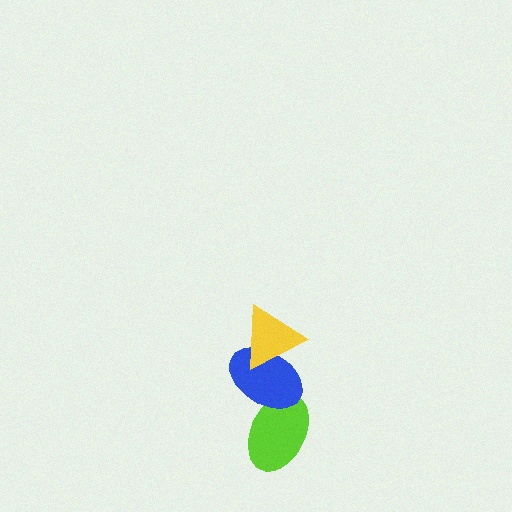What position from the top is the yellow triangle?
The yellow triangle is 1st from the top.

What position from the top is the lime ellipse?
The lime ellipse is 3rd from the top.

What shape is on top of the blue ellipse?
The yellow triangle is on top of the blue ellipse.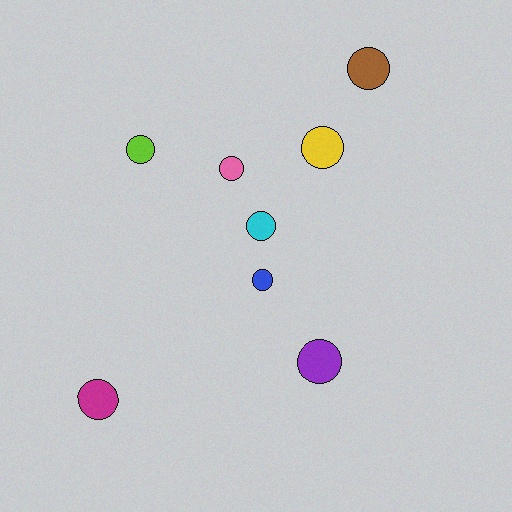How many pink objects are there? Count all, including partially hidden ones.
There is 1 pink object.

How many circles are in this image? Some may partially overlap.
There are 8 circles.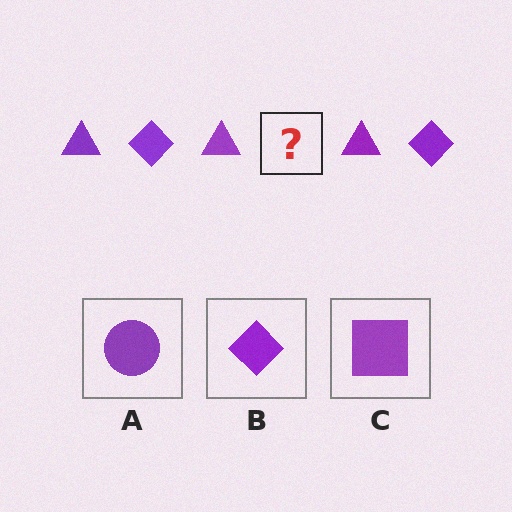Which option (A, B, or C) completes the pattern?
B.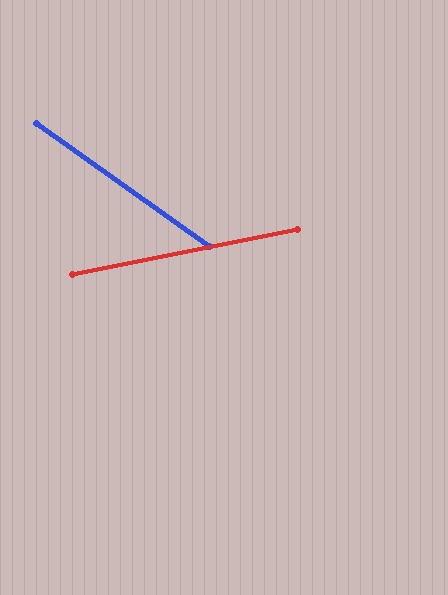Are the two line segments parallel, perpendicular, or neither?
Neither parallel nor perpendicular — they differ by about 47°.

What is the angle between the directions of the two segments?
Approximately 47 degrees.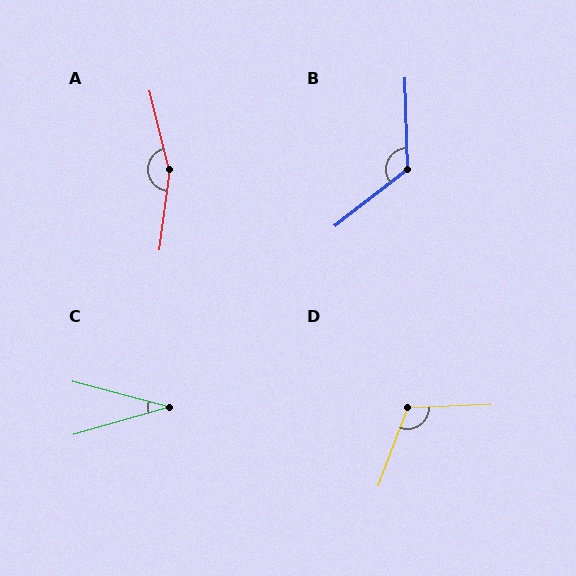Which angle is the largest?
A, at approximately 159 degrees.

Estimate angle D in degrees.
Approximately 113 degrees.